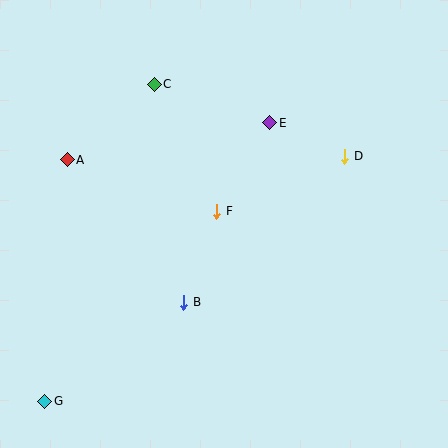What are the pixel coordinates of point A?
Point A is at (67, 160).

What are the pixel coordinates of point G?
Point G is at (45, 401).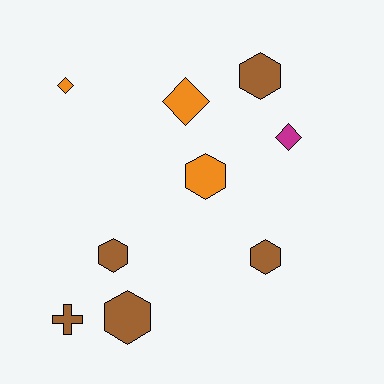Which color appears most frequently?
Brown, with 5 objects.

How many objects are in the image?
There are 9 objects.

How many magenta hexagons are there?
There are no magenta hexagons.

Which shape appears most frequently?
Hexagon, with 5 objects.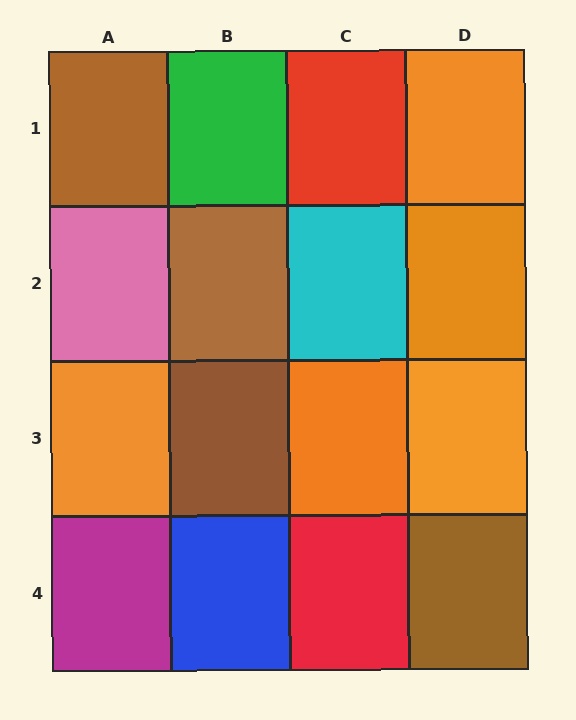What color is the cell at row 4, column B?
Blue.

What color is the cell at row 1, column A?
Brown.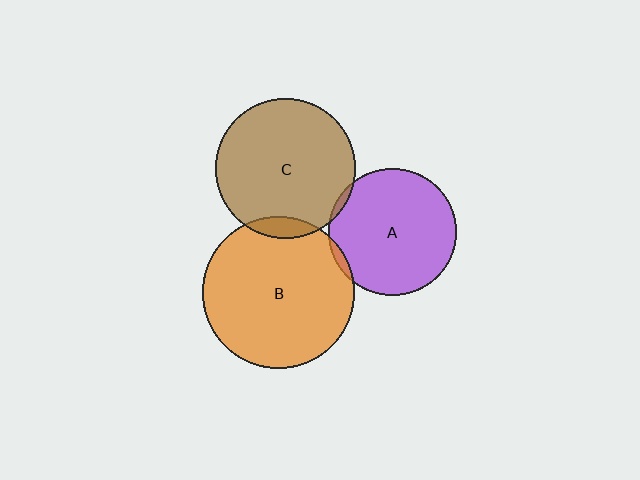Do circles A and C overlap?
Yes.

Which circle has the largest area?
Circle B (orange).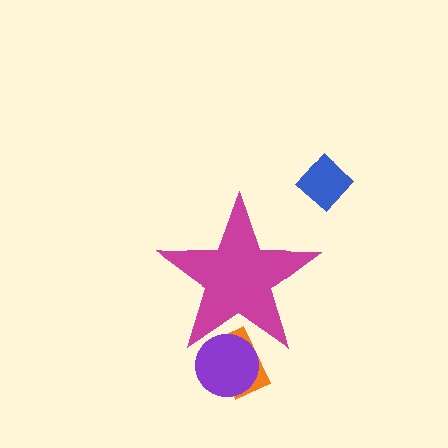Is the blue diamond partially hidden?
No, the blue diamond is fully visible.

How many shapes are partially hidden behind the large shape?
2 shapes are partially hidden.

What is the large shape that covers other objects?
A magenta star.